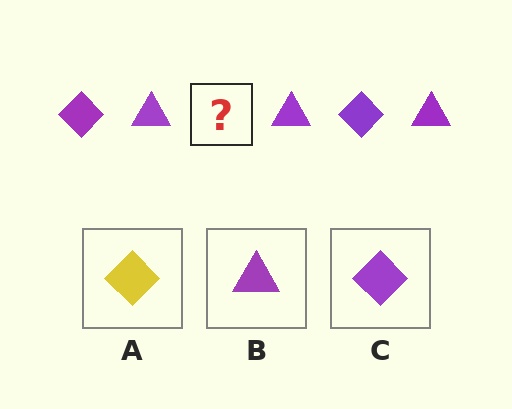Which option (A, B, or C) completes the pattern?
C.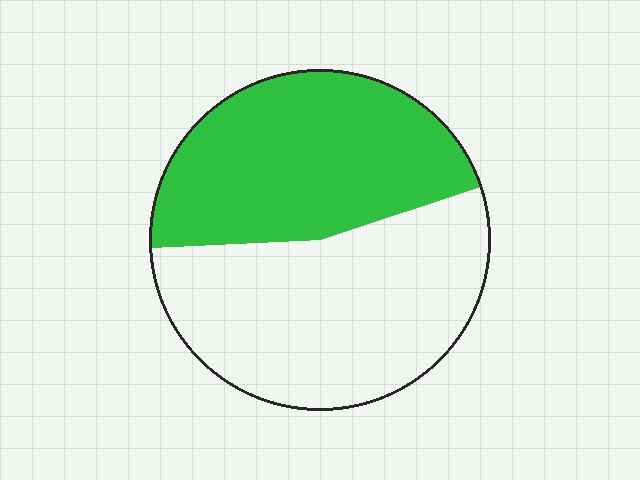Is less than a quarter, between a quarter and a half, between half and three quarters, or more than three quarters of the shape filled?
Between a quarter and a half.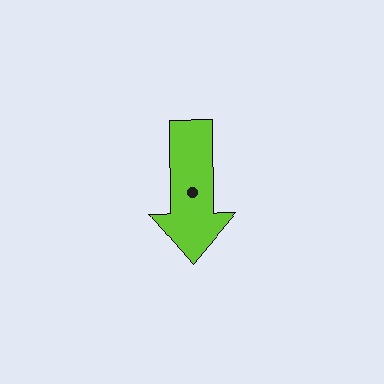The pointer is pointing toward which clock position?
Roughly 6 o'clock.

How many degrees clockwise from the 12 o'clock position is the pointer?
Approximately 180 degrees.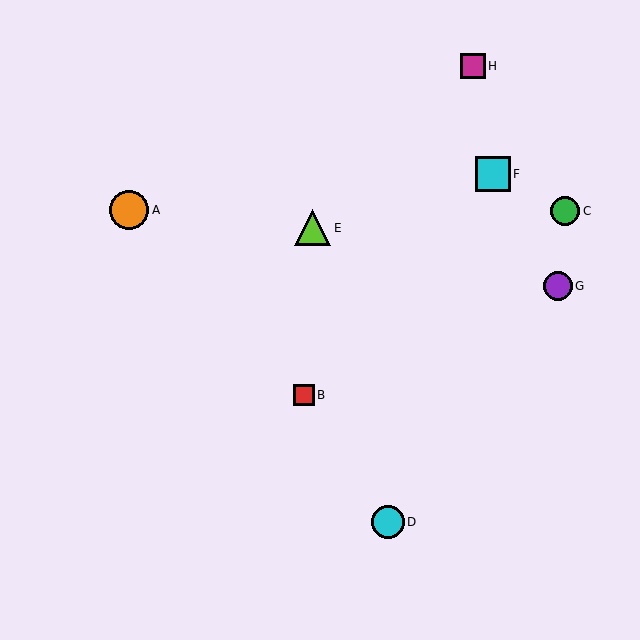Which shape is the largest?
The orange circle (labeled A) is the largest.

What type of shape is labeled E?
Shape E is a lime triangle.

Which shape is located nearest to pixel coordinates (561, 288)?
The purple circle (labeled G) at (558, 286) is nearest to that location.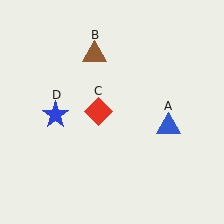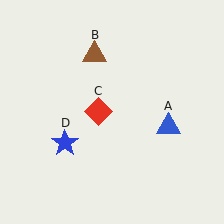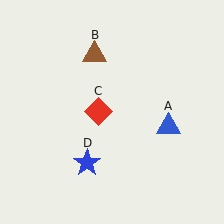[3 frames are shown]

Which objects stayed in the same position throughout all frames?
Blue triangle (object A) and brown triangle (object B) and red diamond (object C) remained stationary.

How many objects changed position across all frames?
1 object changed position: blue star (object D).